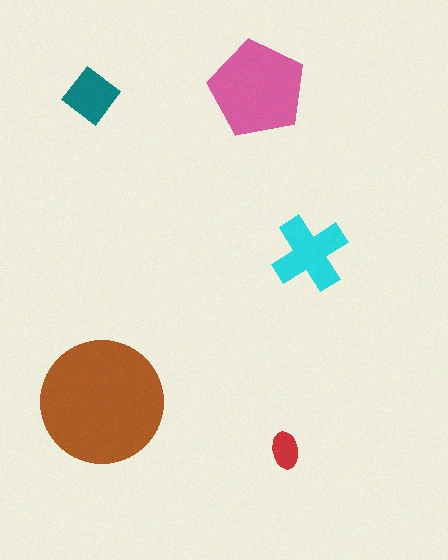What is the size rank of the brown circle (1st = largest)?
1st.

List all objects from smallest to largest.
The red ellipse, the teal diamond, the cyan cross, the pink pentagon, the brown circle.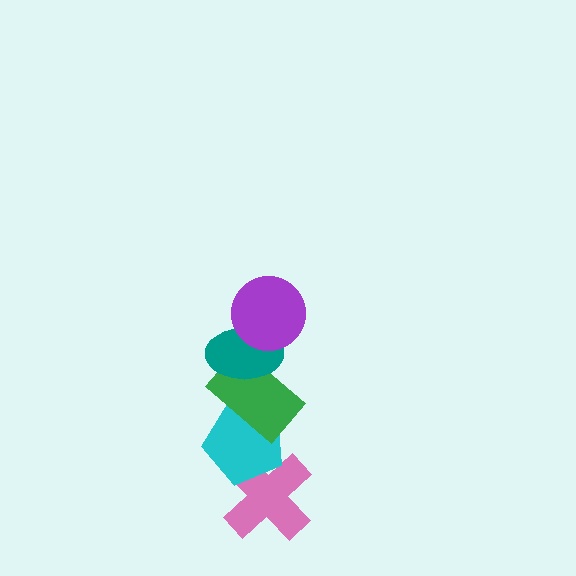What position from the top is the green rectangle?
The green rectangle is 3rd from the top.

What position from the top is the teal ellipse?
The teal ellipse is 2nd from the top.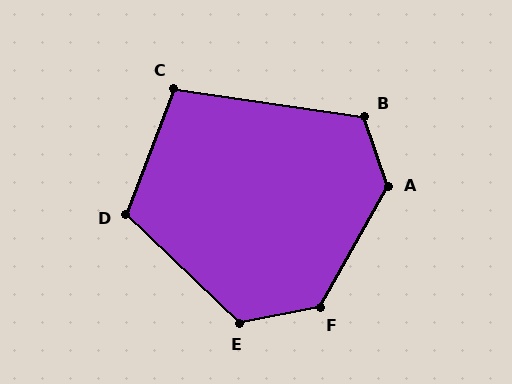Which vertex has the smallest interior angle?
C, at approximately 102 degrees.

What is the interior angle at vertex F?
Approximately 130 degrees (obtuse).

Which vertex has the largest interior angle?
A, at approximately 132 degrees.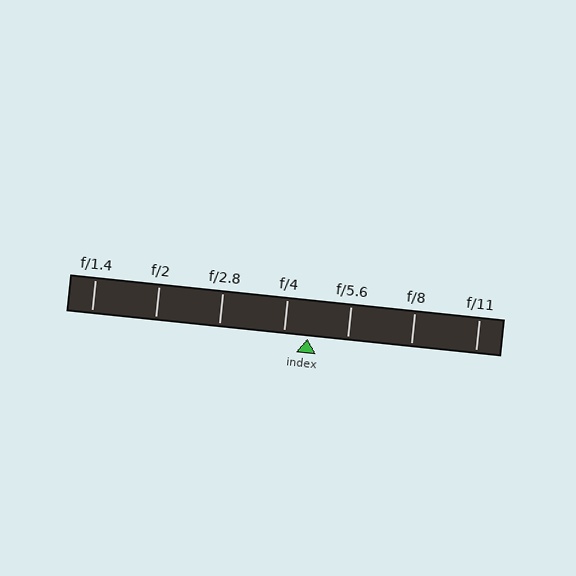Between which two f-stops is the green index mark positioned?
The index mark is between f/4 and f/5.6.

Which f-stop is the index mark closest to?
The index mark is closest to f/4.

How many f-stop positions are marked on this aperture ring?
There are 7 f-stop positions marked.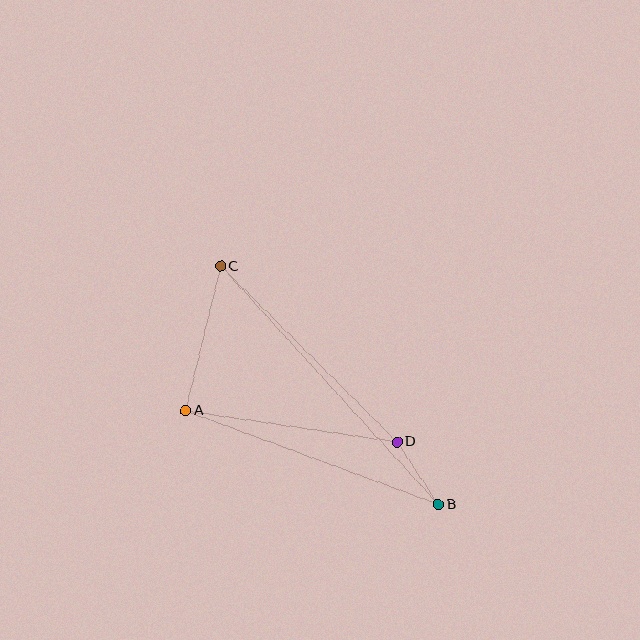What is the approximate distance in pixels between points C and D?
The distance between C and D is approximately 249 pixels.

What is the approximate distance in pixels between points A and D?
The distance between A and D is approximately 214 pixels.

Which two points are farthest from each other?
Points B and C are farthest from each other.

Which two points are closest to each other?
Points B and D are closest to each other.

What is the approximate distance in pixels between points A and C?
The distance between A and C is approximately 149 pixels.